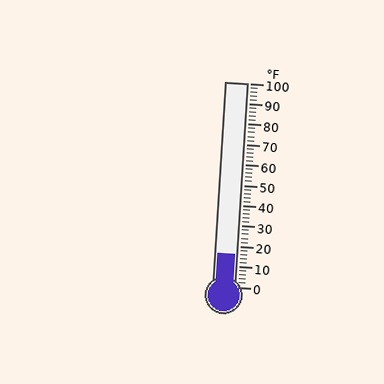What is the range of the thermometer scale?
The thermometer scale ranges from 0°F to 100°F.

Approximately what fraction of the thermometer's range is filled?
The thermometer is filled to approximately 15% of its range.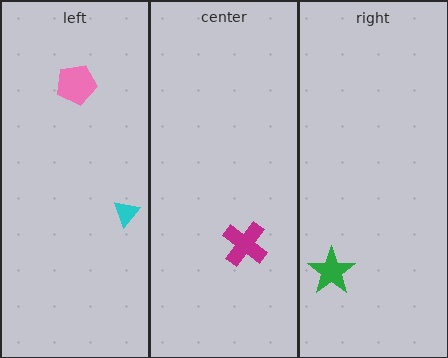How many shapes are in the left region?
2.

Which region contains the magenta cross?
The center region.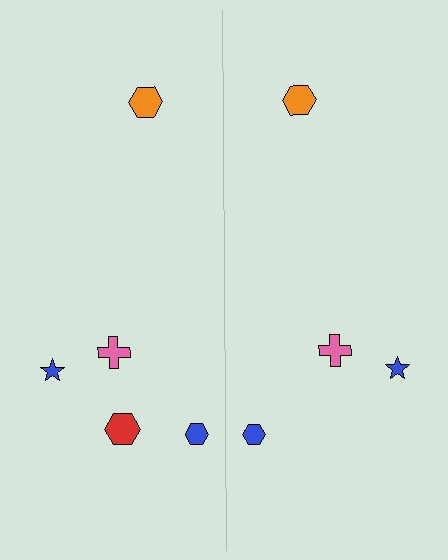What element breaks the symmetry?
A red hexagon is missing from the right side.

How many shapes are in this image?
There are 9 shapes in this image.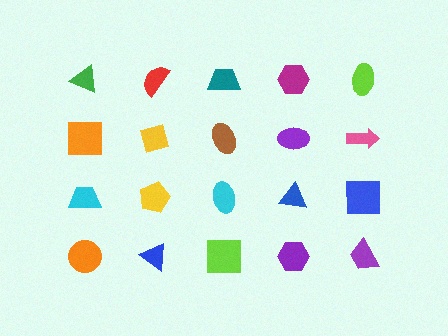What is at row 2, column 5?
A pink arrow.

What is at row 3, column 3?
A cyan ellipse.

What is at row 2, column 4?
A purple ellipse.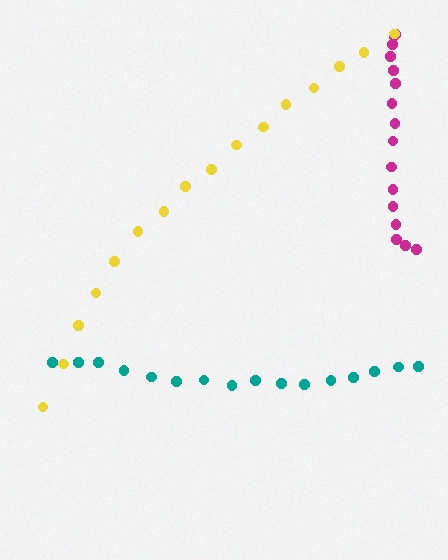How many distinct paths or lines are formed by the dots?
There are 3 distinct paths.